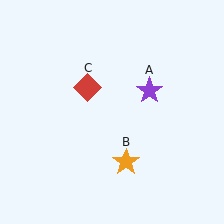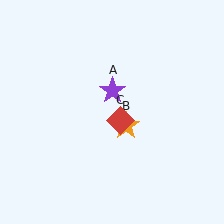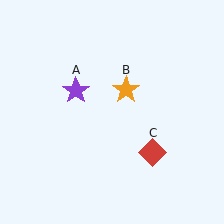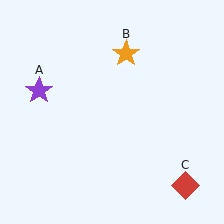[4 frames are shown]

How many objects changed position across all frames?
3 objects changed position: purple star (object A), orange star (object B), red diamond (object C).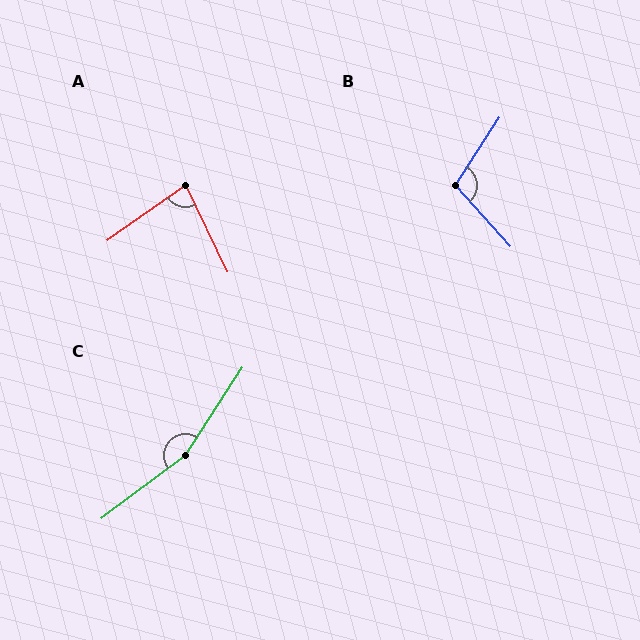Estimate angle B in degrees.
Approximately 105 degrees.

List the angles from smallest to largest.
A (81°), B (105°), C (160°).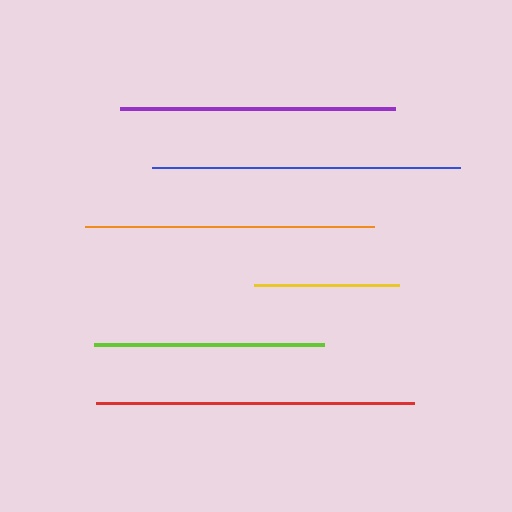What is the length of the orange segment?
The orange segment is approximately 289 pixels long.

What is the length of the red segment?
The red segment is approximately 318 pixels long.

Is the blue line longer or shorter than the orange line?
The blue line is longer than the orange line.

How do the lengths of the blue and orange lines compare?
The blue and orange lines are approximately the same length.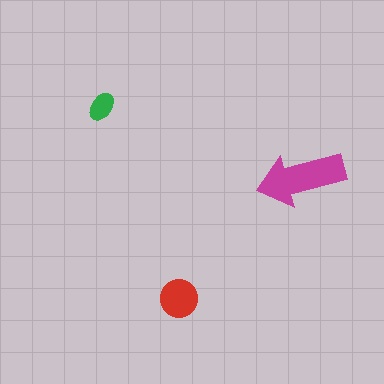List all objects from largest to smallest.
The magenta arrow, the red circle, the green ellipse.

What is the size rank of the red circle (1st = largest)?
2nd.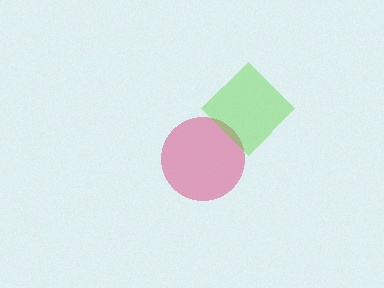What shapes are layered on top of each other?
The layered shapes are: a pink circle, a lime diamond.